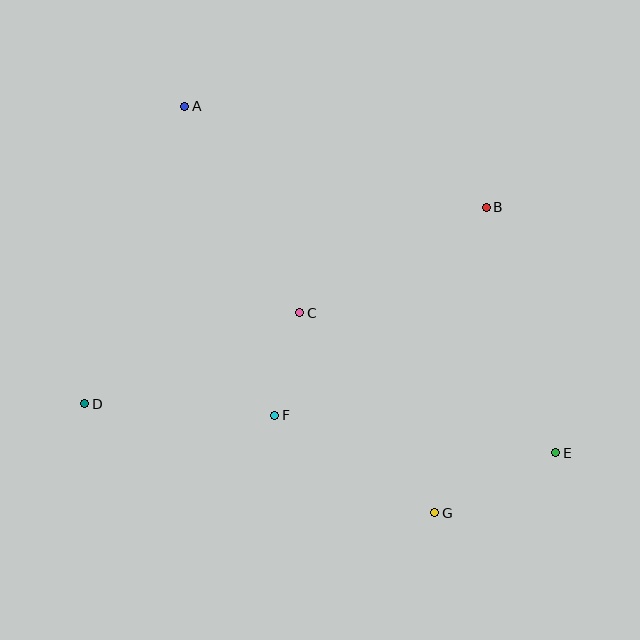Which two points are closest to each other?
Points C and F are closest to each other.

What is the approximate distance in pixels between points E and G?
The distance between E and G is approximately 135 pixels.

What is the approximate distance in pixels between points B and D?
The distance between B and D is approximately 447 pixels.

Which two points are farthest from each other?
Points A and E are farthest from each other.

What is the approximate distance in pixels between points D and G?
The distance between D and G is approximately 367 pixels.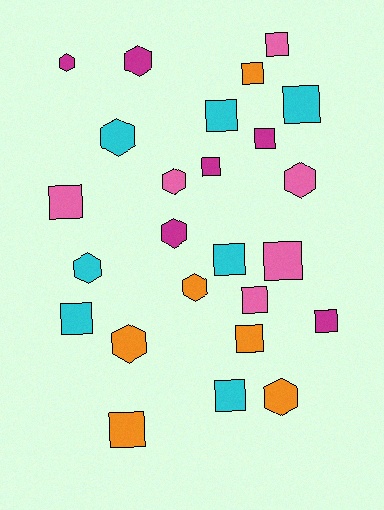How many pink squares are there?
There are 4 pink squares.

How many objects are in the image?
There are 25 objects.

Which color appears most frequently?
Cyan, with 7 objects.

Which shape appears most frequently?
Square, with 15 objects.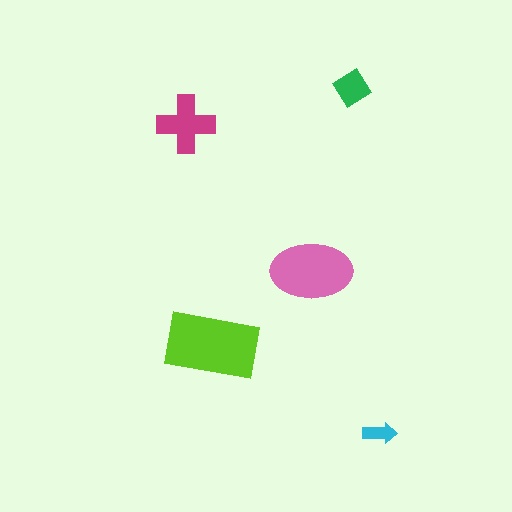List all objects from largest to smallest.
The lime rectangle, the pink ellipse, the magenta cross, the green diamond, the cyan arrow.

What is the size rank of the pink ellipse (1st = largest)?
2nd.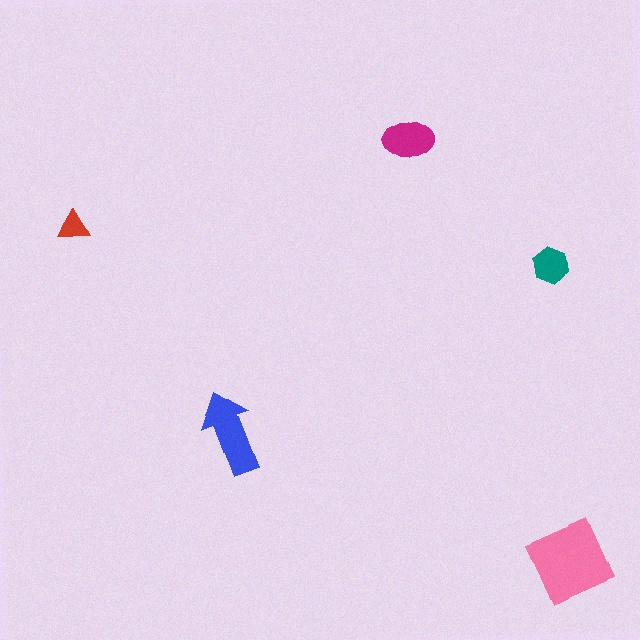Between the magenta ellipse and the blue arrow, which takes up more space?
The blue arrow.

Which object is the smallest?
The red triangle.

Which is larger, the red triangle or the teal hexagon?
The teal hexagon.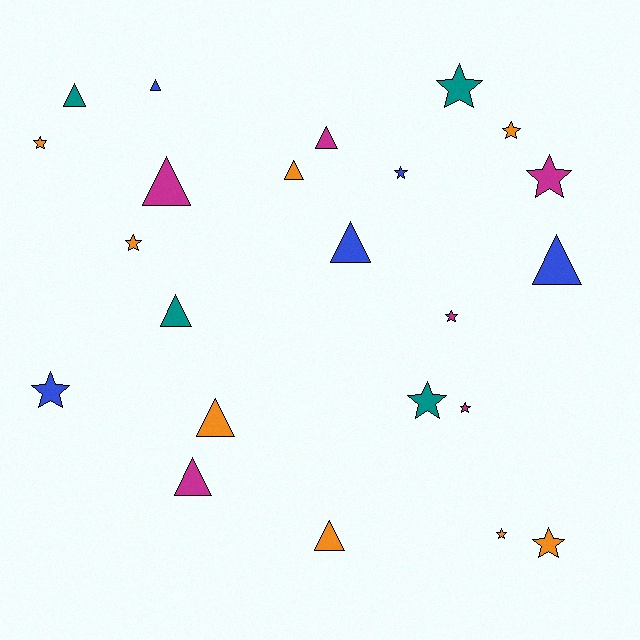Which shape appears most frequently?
Star, with 12 objects.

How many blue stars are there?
There are 2 blue stars.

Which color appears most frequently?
Orange, with 8 objects.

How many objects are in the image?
There are 23 objects.